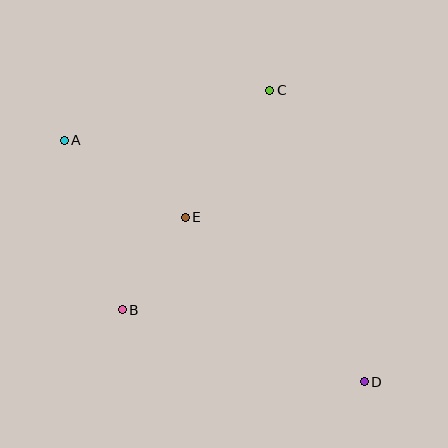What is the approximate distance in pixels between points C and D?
The distance between C and D is approximately 307 pixels.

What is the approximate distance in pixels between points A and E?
The distance between A and E is approximately 144 pixels.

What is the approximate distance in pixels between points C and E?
The distance between C and E is approximately 153 pixels.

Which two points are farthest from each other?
Points A and D are farthest from each other.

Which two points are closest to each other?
Points B and E are closest to each other.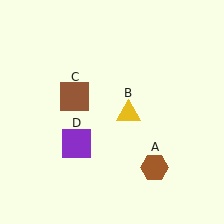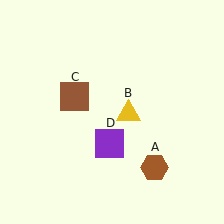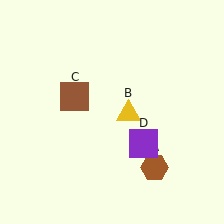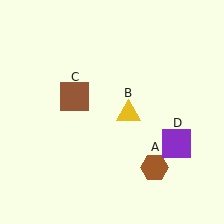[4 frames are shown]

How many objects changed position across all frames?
1 object changed position: purple square (object D).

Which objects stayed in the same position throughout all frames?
Brown hexagon (object A) and yellow triangle (object B) and brown square (object C) remained stationary.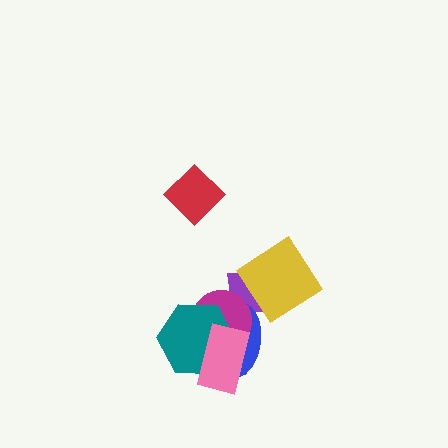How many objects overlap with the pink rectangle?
4 objects overlap with the pink rectangle.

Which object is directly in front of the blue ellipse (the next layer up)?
The magenta circle is directly in front of the blue ellipse.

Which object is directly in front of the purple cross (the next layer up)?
The blue ellipse is directly in front of the purple cross.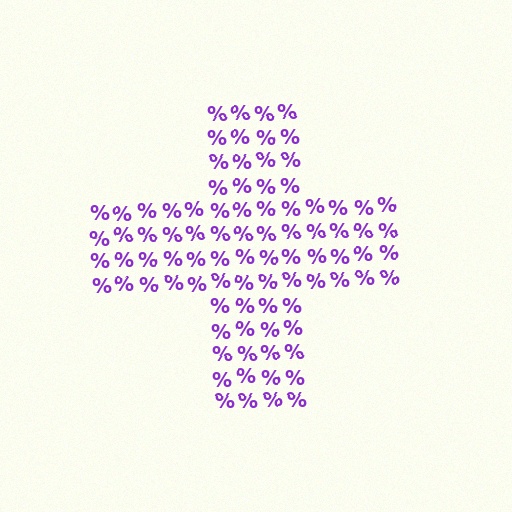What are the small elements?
The small elements are percent signs.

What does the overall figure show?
The overall figure shows a cross.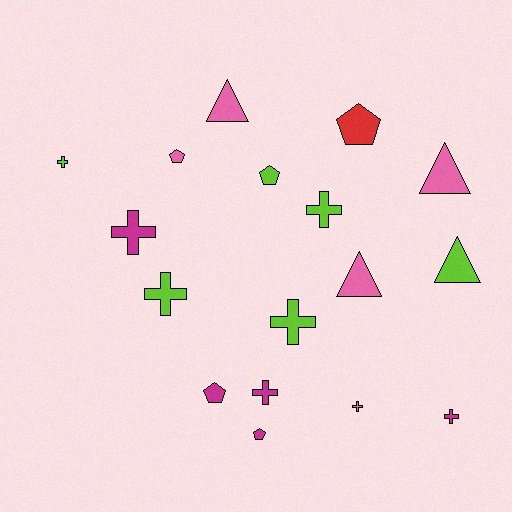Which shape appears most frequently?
Cross, with 8 objects.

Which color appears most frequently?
Lime, with 6 objects.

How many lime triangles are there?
There is 1 lime triangle.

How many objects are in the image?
There are 17 objects.